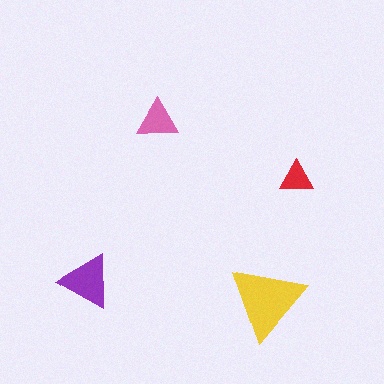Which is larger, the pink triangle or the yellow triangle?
The yellow one.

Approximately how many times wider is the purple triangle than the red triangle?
About 1.5 times wider.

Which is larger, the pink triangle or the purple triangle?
The purple one.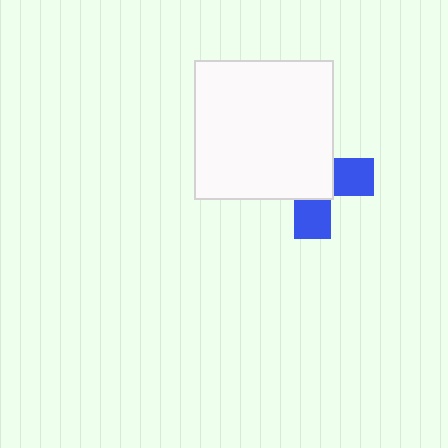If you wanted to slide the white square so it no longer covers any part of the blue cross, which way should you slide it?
Slide it toward the upper-left — that is the most direct way to separate the two shapes.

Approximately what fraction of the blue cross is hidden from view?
Roughly 62% of the blue cross is hidden behind the white square.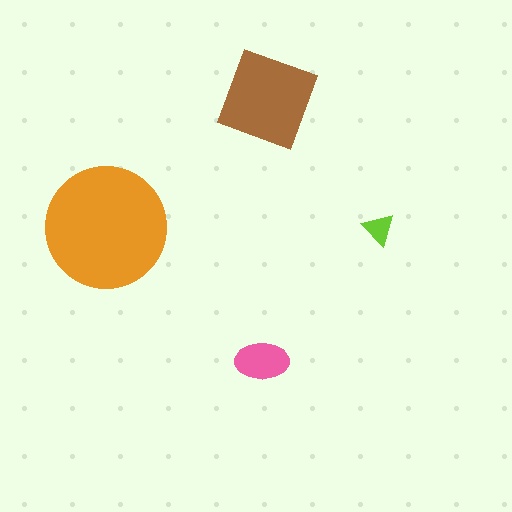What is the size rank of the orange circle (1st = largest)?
1st.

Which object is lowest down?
The pink ellipse is bottommost.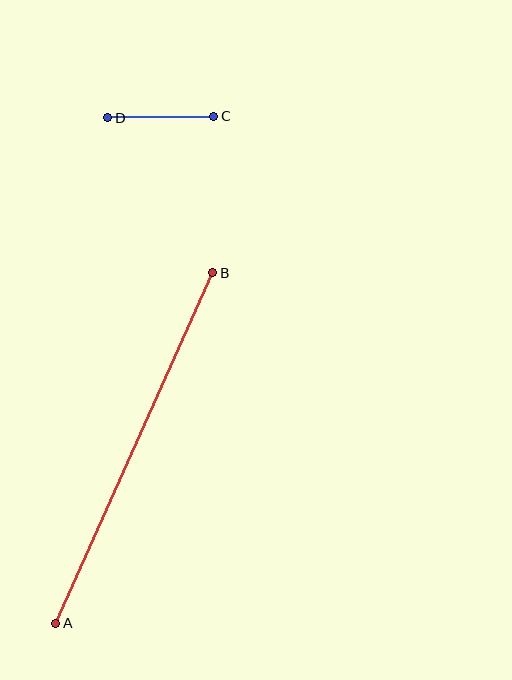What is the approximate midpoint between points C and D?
The midpoint is at approximately (161, 117) pixels.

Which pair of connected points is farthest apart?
Points A and B are farthest apart.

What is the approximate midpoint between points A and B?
The midpoint is at approximately (134, 448) pixels.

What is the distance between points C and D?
The distance is approximately 106 pixels.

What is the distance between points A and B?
The distance is approximately 384 pixels.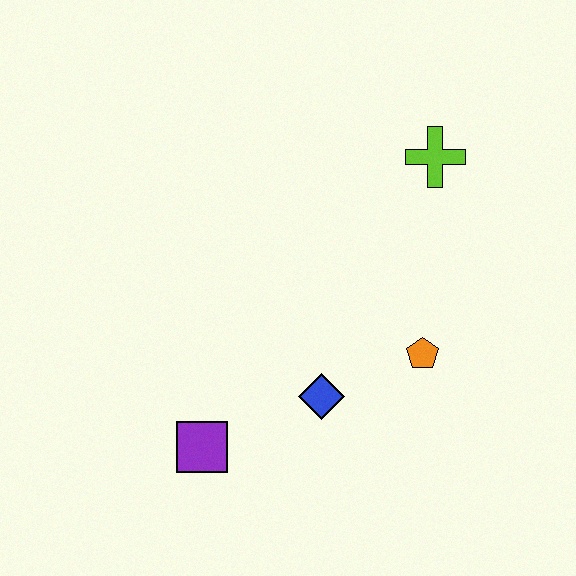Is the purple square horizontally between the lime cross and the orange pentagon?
No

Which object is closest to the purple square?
The blue diamond is closest to the purple square.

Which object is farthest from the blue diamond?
The lime cross is farthest from the blue diamond.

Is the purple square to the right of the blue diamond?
No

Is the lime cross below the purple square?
No